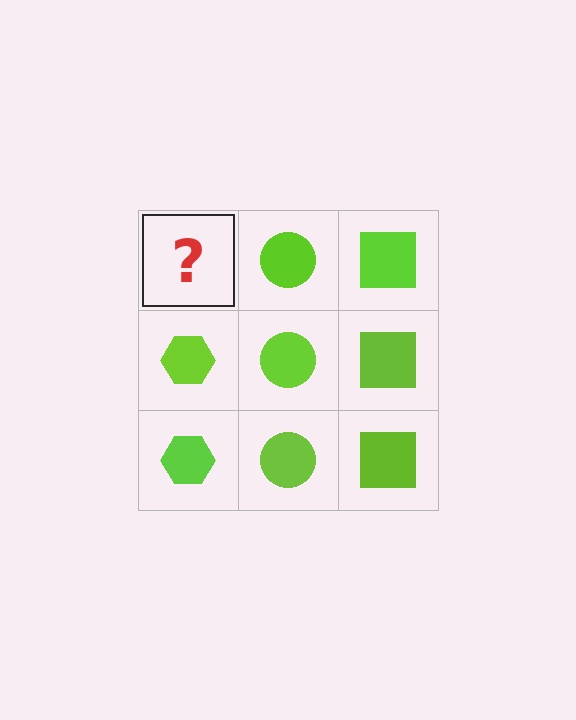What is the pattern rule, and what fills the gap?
The rule is that each column has a consistent shape. The gap should be filled with a lime hexagon.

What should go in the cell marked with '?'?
The missing cell should contain a lime hexagon.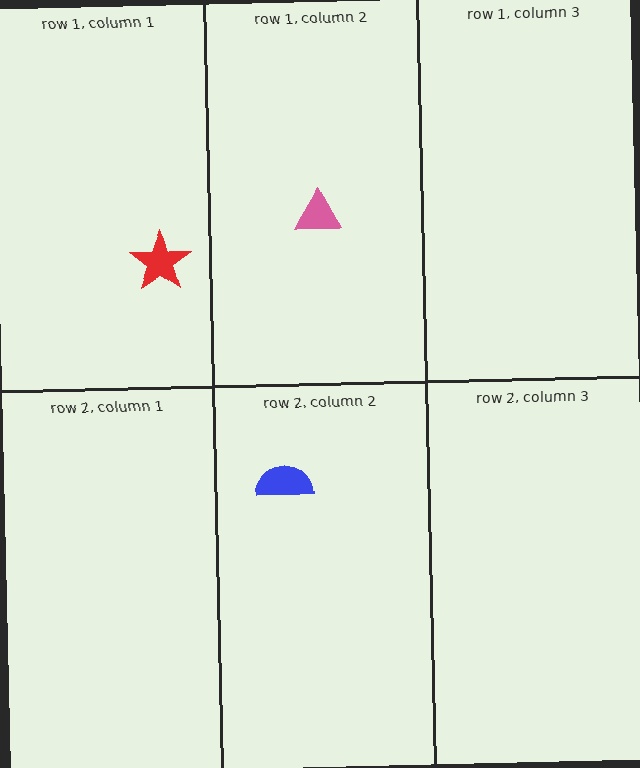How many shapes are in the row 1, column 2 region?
1.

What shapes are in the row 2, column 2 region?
The blue semicircle.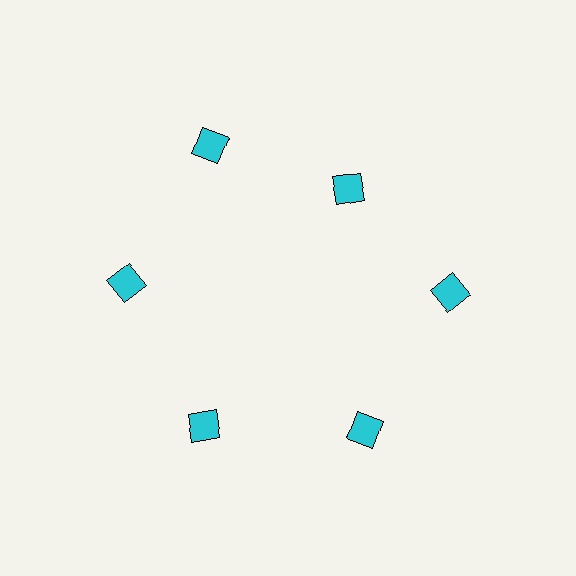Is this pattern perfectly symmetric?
No. The 6 cyan squares are arranged in a ring, but one element near the 1 o'clock position is pulled inward toward the center, breaking the 6-fold rotational symmetry.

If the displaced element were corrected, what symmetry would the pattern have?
It would have 6-fold rotational symmetry — the pattern would map onto itself every 60 degrees.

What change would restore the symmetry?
The symmetry would be restored by moving it outward, back onto the ring so that all 6 squares sit at equal angles and equal distance from the center.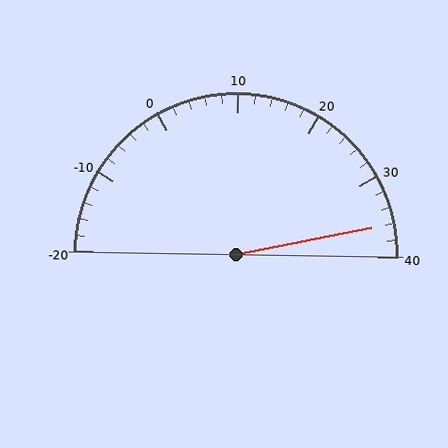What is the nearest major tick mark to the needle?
The nearest major tick mark is 40.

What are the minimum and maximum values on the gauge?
The gauge ranges from -20 to 40.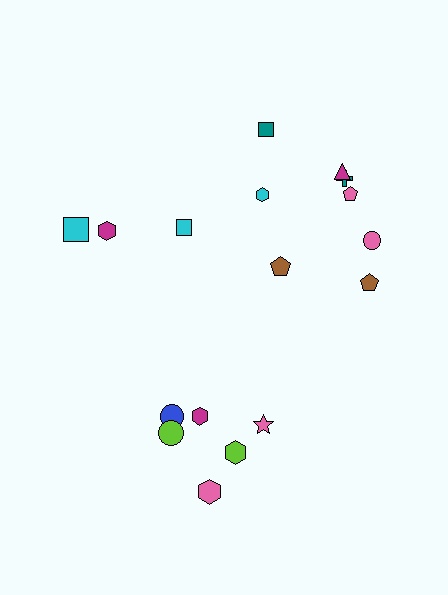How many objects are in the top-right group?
There are 8 objects.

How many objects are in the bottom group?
There are 6 objects.